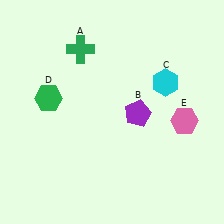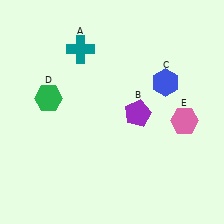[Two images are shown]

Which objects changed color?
A changed from green to teal. C changed from cyan to blue.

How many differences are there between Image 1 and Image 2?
There are 2 differences between the two images.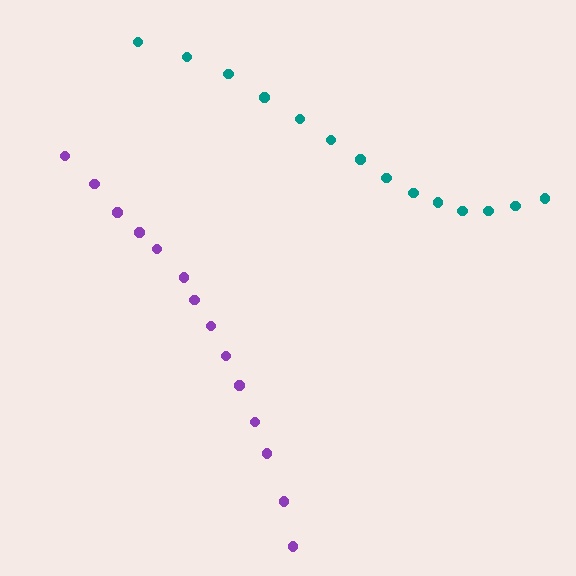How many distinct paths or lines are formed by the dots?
There are 2 distinct paths.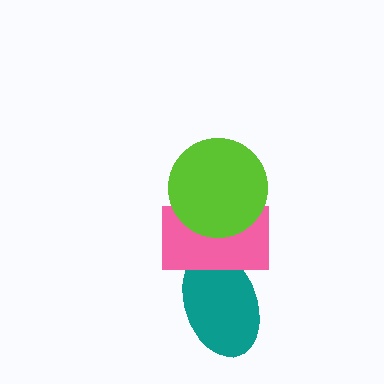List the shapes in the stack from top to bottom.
From top to bottom: the lime circle, the pink rectangle, the teal ellipse.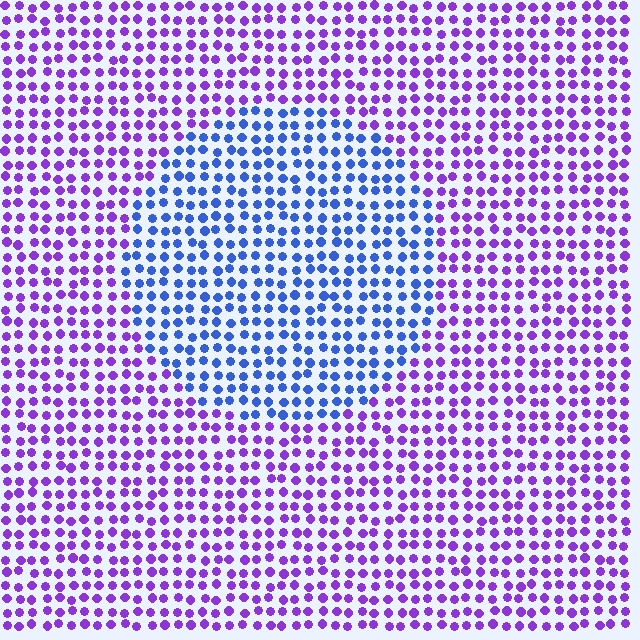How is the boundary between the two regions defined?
The boundary is defined purely by a slight shift in hue (about 49 degrees). Spacing, size, and orientation are identical on both sides.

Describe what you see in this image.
The image is filled with small purple elements in a uniform arrangement. A circle-shaped region is visible where the elements are tinted to a slightly different hue, forming a subtle color boundary.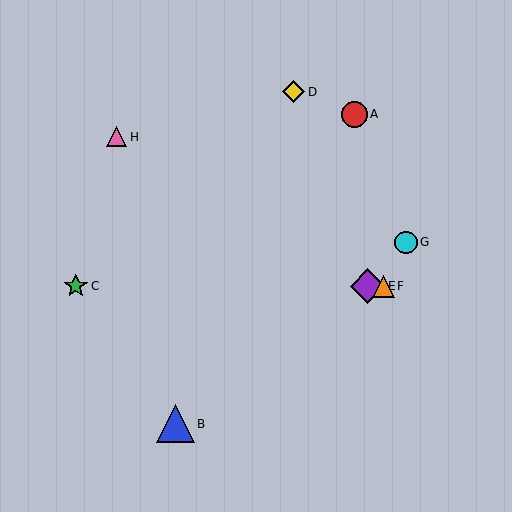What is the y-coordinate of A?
Object A is at y≈114.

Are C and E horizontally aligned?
Yes, both are at y≈286.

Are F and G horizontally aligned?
No, F is at y≈286 and G is at y≈242.